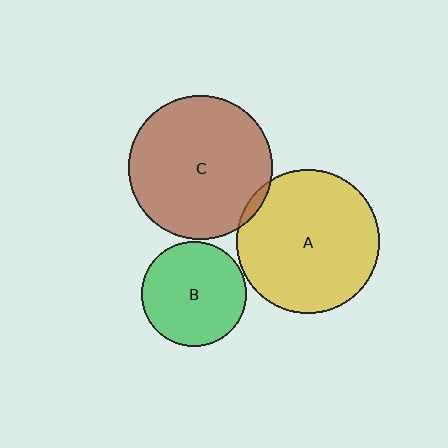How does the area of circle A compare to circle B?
Approximately 1.9 times.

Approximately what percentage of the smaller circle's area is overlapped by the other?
Approximately 5%.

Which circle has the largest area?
Circle C (brown).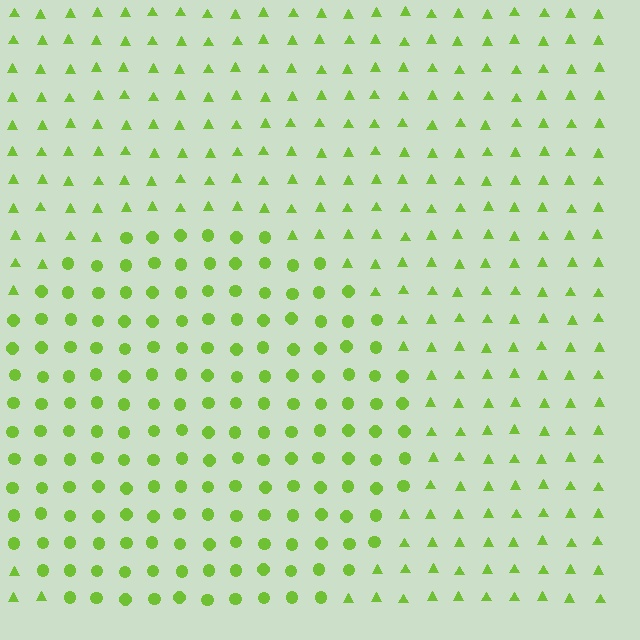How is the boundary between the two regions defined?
The boundary is defined by a change in element shape: circles inside vs. triangles outside. All elements share the same color and spacing.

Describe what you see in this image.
The image is filled with small lime elements arranged in a uniform grid. A circle-shaped region contains circles, while the surrounding area contains triangles. The boundary is defined purely by the change in element shape.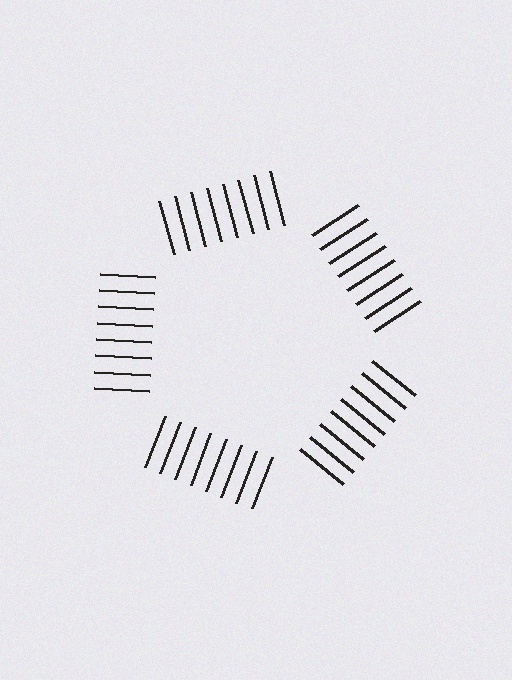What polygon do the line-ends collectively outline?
An illusory pentagon — the line segments terminate on its edges but no continuous stroke is drawn.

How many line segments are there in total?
40 — 8 along each of the 5 edges.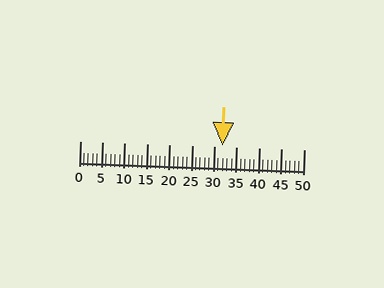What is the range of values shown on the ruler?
The ruler shows values from 0 to 50.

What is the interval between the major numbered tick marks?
The major tick marks are spaced 5 units apart.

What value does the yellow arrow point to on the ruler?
The yellow arrow points to approximately 32.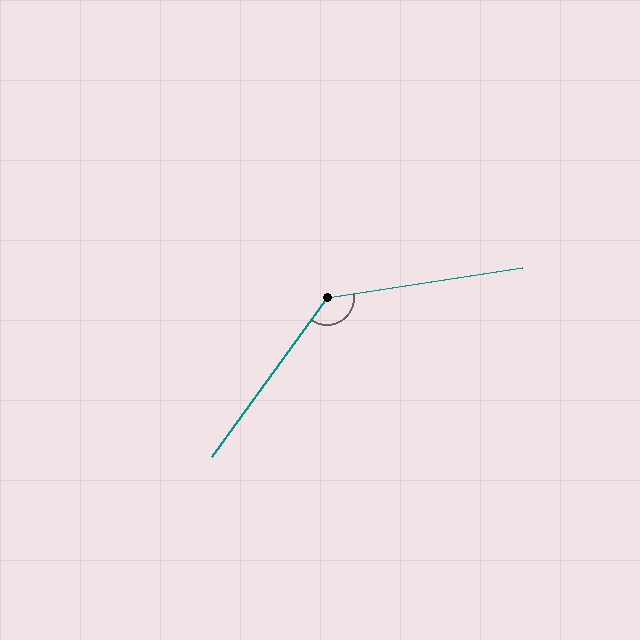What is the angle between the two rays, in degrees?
Approximately 135 degrees.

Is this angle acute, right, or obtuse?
It is obtuse.